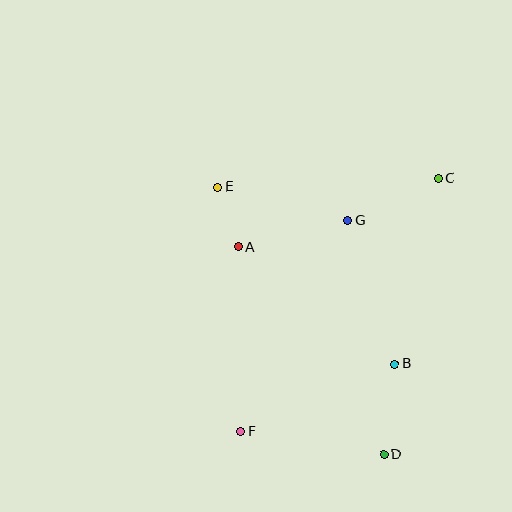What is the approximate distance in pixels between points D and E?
The distance between D and E is approximately 315 pixels.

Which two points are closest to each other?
Points A and E are closest to each other.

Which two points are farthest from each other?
Points C and F are farthest from each other.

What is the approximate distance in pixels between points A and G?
The distance between A and G is approximately 113 pixels.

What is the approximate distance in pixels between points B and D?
The distance between B and D is approximately 91 pixels.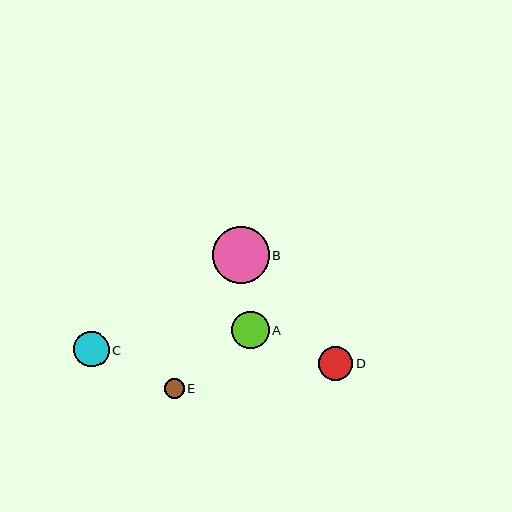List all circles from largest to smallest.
From largest to smallest: B, A, C, D, E.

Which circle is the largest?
Circle B is the largest with a size of approximately 56 pixels.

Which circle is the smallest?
Circle E is the smallest with a size of approximately 20 pixels.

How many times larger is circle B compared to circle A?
Circle B is approximately 1.5 times the size of circle A.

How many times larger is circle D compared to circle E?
Circle D is approximately 1.7 times the size of circle E.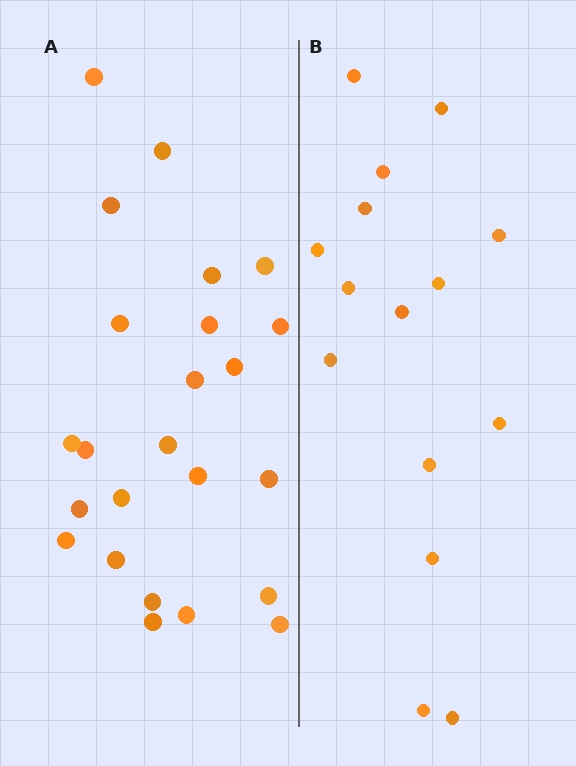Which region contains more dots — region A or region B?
Region A (the left region) has more dots.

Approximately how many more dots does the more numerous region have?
Region A has roughly 8 or so more dots than region B.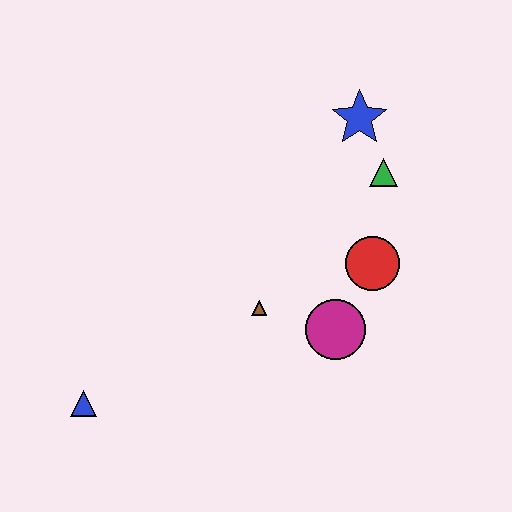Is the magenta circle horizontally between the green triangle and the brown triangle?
Yes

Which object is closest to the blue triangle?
The brown triangle is closest to the blue triangle.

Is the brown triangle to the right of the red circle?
No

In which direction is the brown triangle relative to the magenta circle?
The brown triangle is to the left of the magenta circle.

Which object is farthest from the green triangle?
The blue triangle is farthest from the green triangle.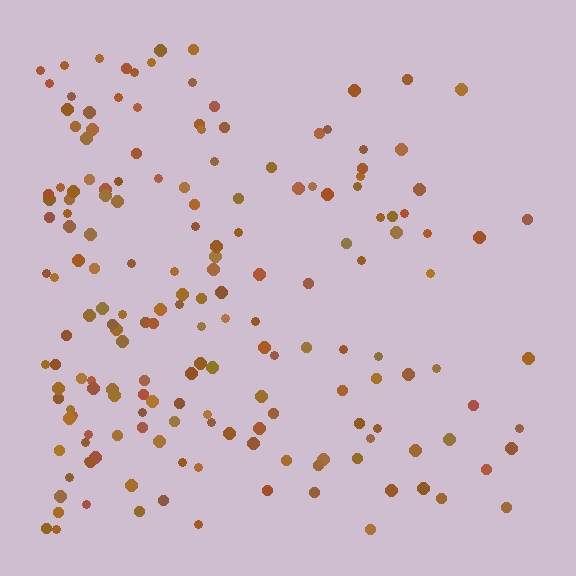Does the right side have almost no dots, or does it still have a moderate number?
Still a moderate number, just noticeably fewer than the left.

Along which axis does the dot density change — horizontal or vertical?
Horizontal.